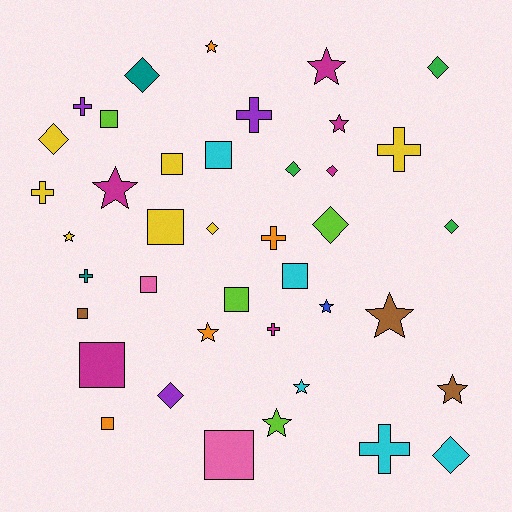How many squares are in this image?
There are 11 squares.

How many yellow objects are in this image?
There are 7 yellow objects.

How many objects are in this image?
There are 40 objects.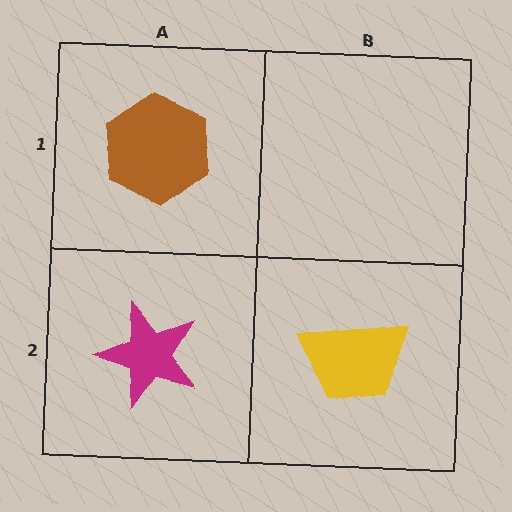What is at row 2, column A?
A magenta star.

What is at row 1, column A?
A brown hexagon.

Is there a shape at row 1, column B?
No, that cell is empty.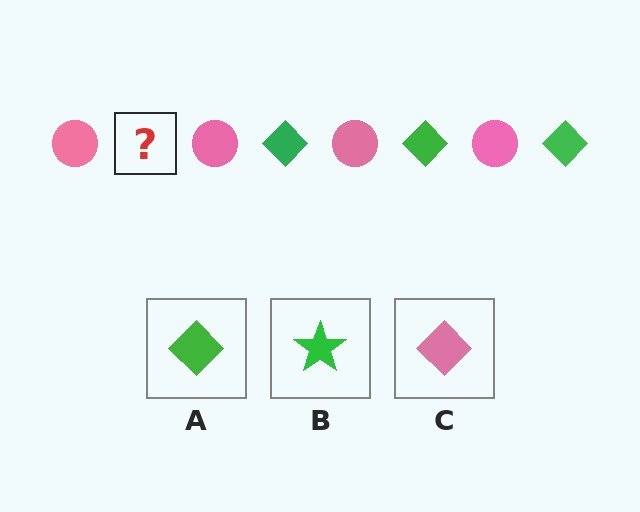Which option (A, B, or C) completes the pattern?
A.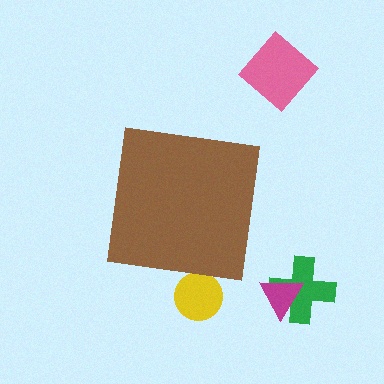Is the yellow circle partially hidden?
Yes, the yellow circle is partially hidden behind the brown square.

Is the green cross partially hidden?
No, the green cross is fully visible.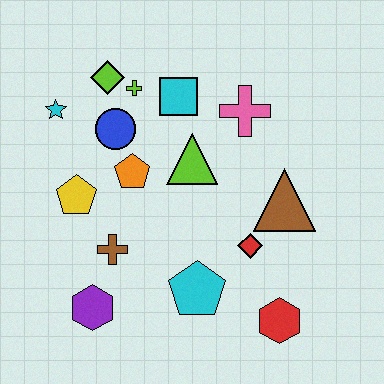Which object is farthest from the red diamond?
The cyan star is farthest from the red diamond.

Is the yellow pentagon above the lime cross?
No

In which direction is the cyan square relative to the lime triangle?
The cyan square is above the lime triangle.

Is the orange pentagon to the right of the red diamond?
No